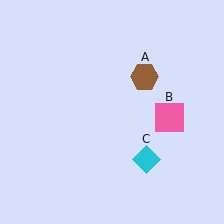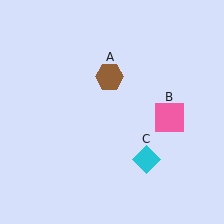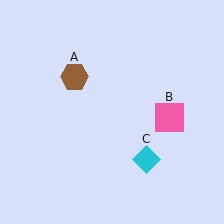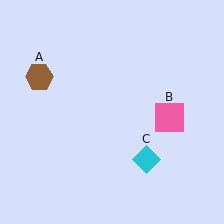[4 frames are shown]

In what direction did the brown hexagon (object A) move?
The brown hexagon (object A) moved left.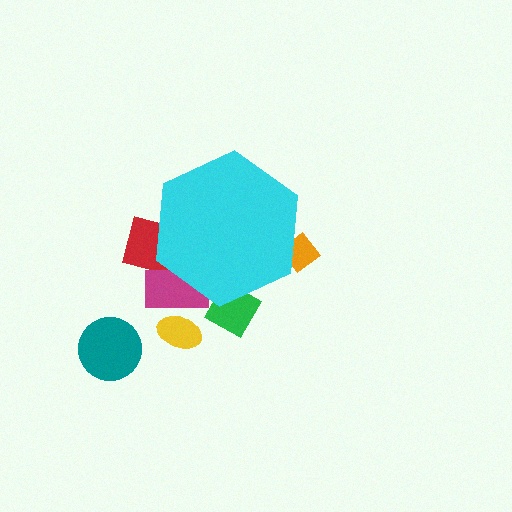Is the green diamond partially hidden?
Yes, the green diamond is partially hidden behind the cyan hexagon.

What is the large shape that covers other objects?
A cyan hexagon.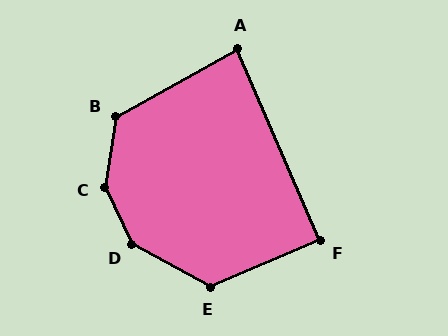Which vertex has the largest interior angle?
C, at approximately 147 degrees.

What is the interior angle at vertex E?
Approximately 128 degrees (obtuse).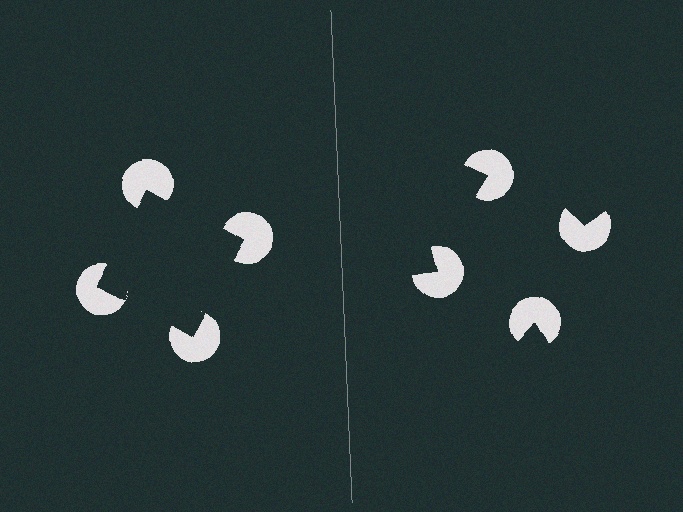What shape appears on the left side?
An illusory square.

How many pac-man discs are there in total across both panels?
8 — 4 on each side.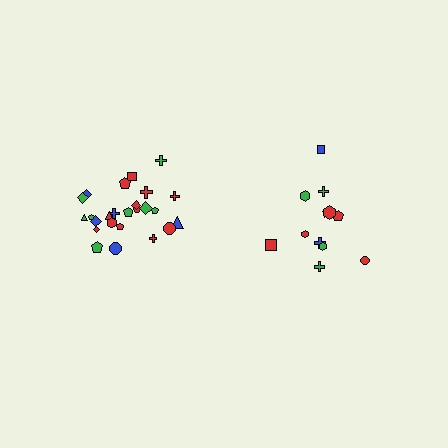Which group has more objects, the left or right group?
The left group.